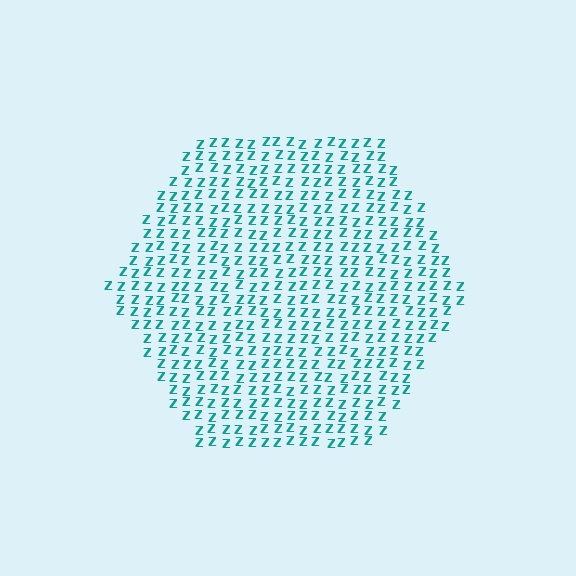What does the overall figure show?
The overall figure shows a hexagon.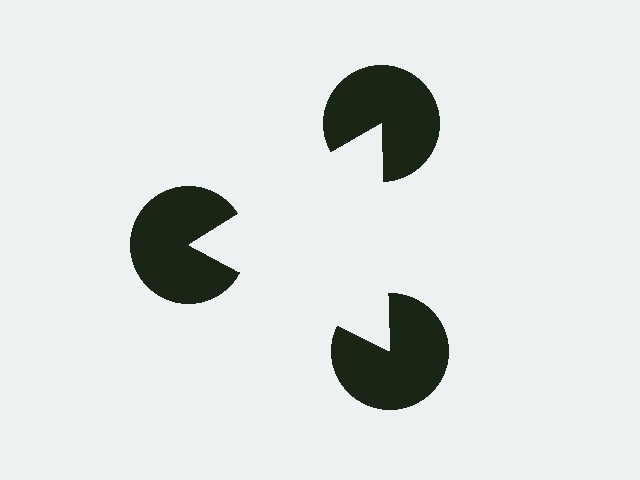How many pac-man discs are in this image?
There are 3 — one at each vertex of the illusory triangle.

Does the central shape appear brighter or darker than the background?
It typically appears slightly brighter than the background, even though no actual brightness change is drawn.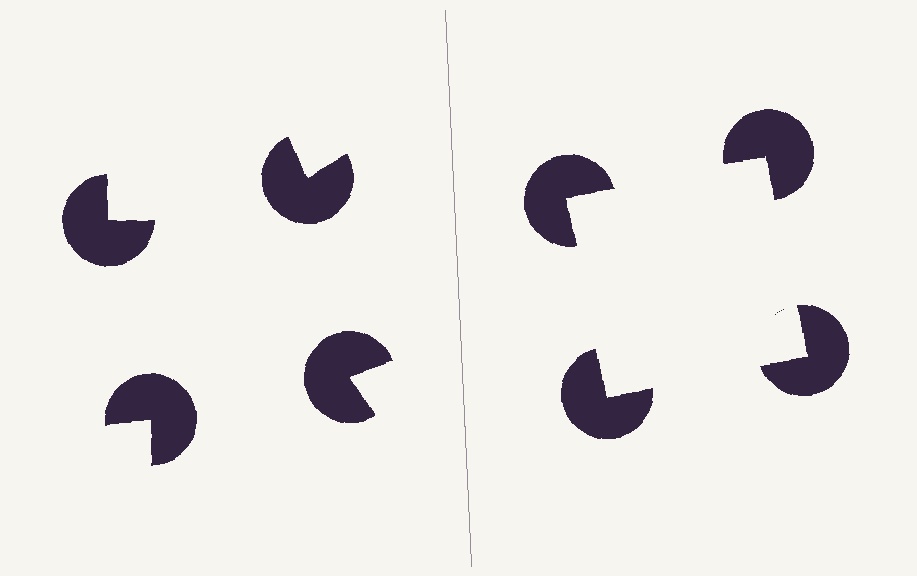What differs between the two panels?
The pac-man discs are positioned identically on both sides; only the wedge orientations differ. On the right they align to a square; on the left they are misaligned.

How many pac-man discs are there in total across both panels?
8 — 4 on each side.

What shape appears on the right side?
An illusory square.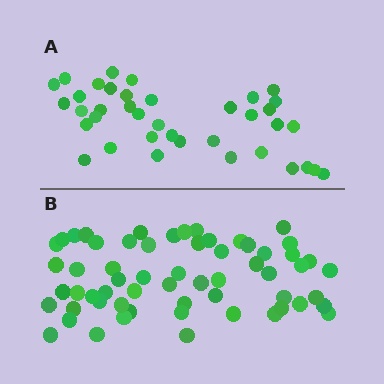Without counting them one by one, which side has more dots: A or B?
Region B (the bottom region) has more dots.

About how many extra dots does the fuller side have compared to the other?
Region B has approximately 20 more dots than region A.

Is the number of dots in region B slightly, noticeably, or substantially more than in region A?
Region B has substantially more. The ratio is roughly 1.6 to 1.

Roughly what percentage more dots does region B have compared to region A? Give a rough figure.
About 60% more.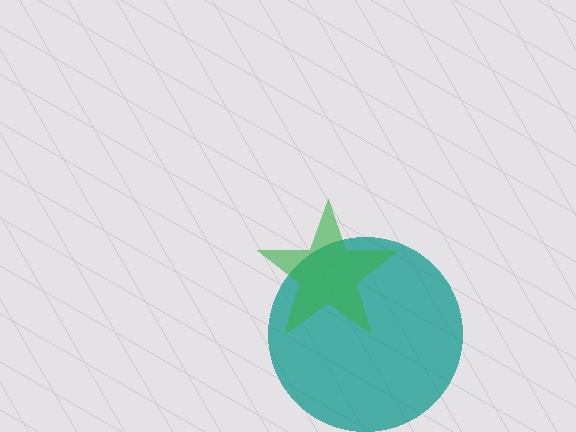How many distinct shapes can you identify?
There are 2 distinct shapes: a teal circle, a green star.